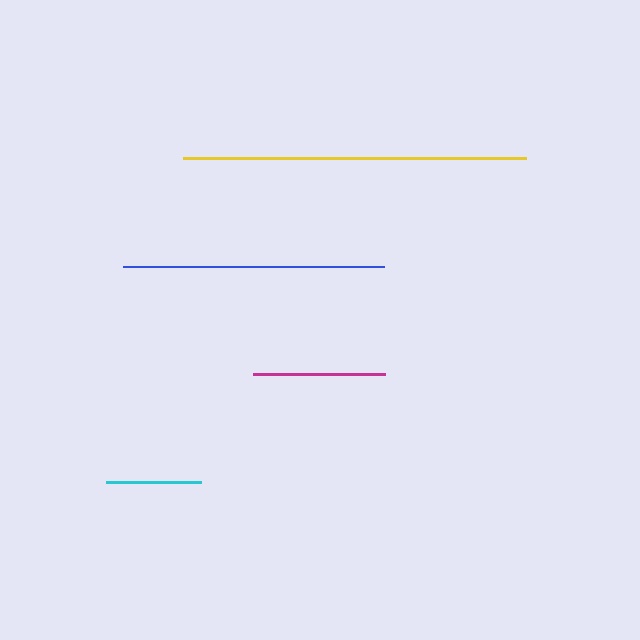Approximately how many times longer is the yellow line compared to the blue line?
The yellow line is approximately 1.3 times the length of the blue line.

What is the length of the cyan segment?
The cyan segment is approximately 95 pixels long.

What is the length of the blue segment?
The blue segment is approximately 261 pixels long.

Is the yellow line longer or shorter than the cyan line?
The yellow line is longer than the cyan line.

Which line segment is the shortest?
The cyan line is the shortest at approximately 95 pixels.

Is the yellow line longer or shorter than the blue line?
The yellow line is longer than the blue line.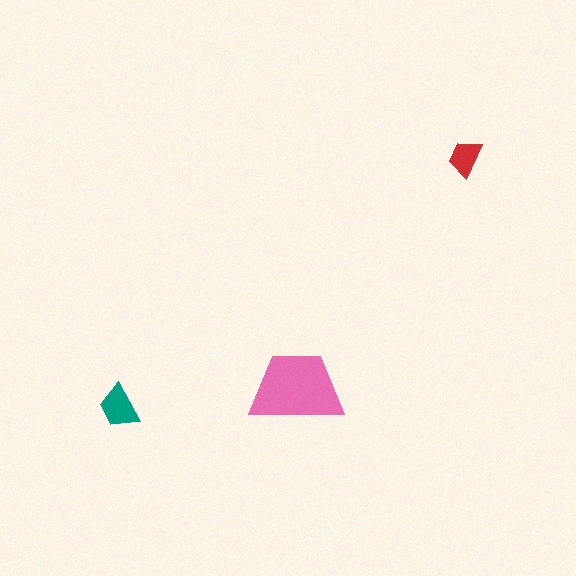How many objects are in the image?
There are 3 objects in the image.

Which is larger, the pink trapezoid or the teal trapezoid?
The pink one.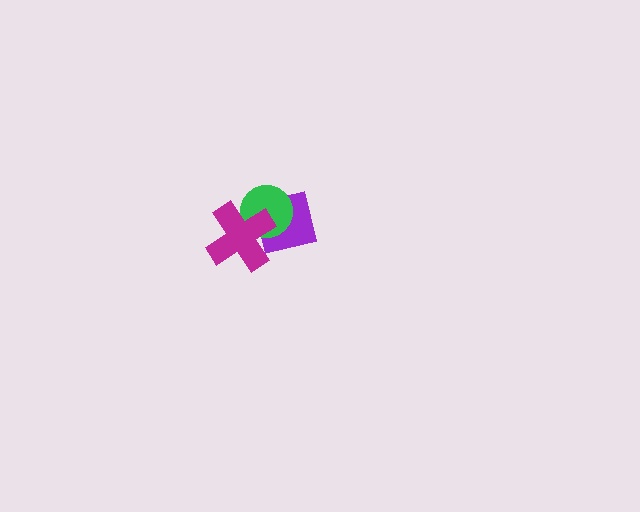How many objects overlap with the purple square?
2 objects overlap with the purple square.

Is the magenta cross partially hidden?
No, no other shape covers it.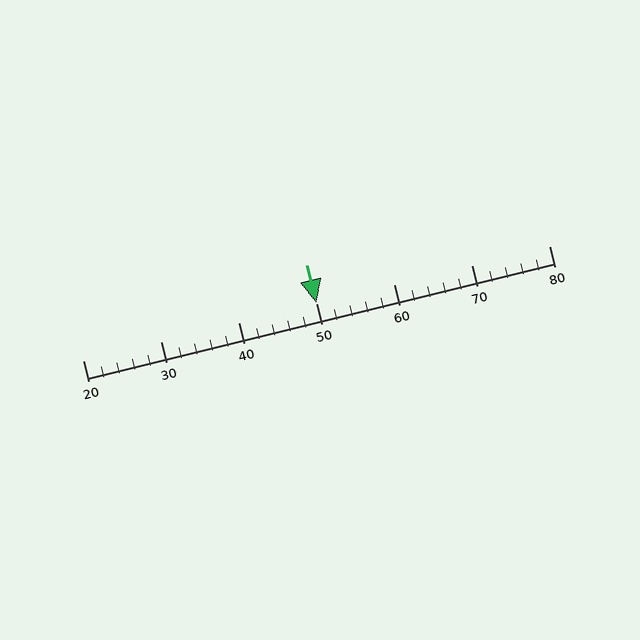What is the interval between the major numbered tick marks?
The major tick marks are spaced 10 units apart.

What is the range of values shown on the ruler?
The ruler shows values from 20 to 80.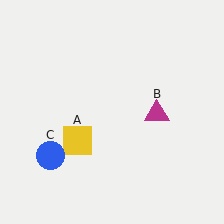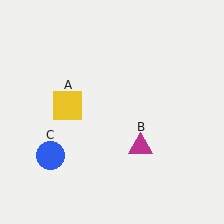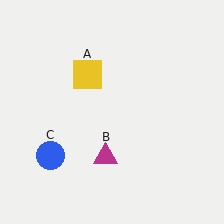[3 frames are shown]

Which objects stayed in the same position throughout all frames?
Blue circle (object C) remained stationary.